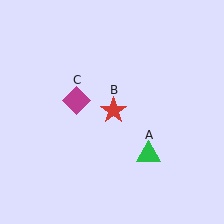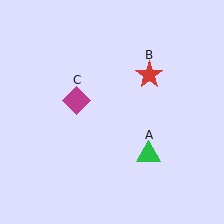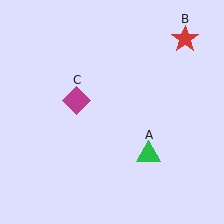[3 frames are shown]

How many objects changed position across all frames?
1 object changed position: red star (object B).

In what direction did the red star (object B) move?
The red star (object B) moved up and to the right.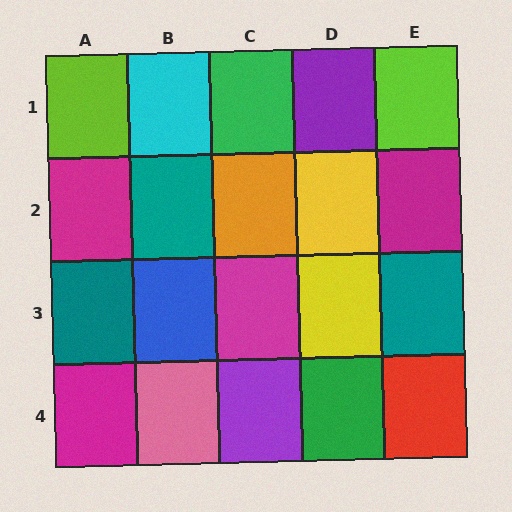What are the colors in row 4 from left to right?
Magenta, pink, purple, green, red.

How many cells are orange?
1 cell is orange.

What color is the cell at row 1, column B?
Cyan.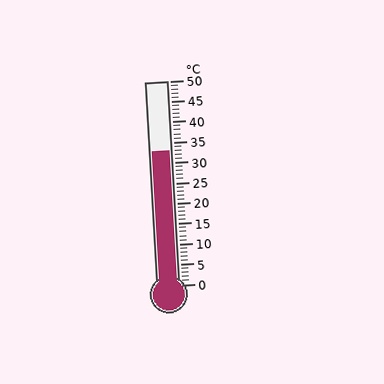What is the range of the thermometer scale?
The thermometer scale ranges from 0°C to 50°C.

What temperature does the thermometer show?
The thermometer shows approximately 33°C.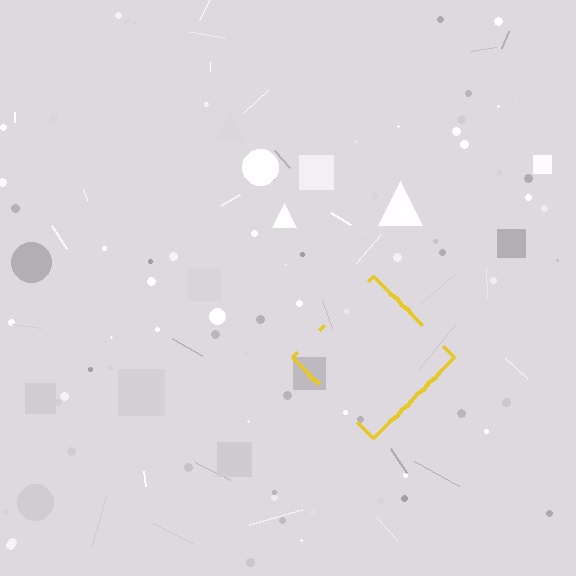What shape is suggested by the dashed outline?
The dashed outline suggests a diamond.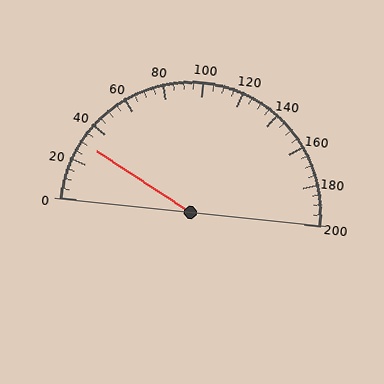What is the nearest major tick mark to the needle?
The nearest major tick mark is 40.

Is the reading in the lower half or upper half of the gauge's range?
The reading is in the lower half of the range (0 to 200).